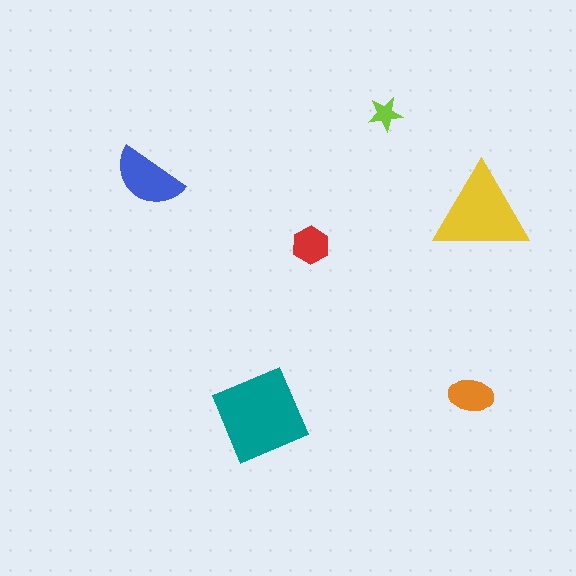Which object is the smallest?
The lime star.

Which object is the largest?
The teal diamond.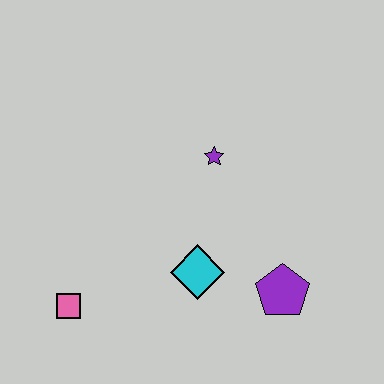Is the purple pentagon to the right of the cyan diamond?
Yes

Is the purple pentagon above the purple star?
No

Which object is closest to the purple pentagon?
The cyan diamond is closest to the purple pentagon.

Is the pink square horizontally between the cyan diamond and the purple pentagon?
No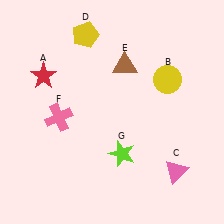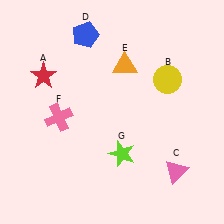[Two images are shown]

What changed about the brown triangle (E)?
In Image 1, E is brown. In Image 2, it changed to orange.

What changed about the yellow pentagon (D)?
In Image 1, D is yellow. In Image 2, it changed to blue.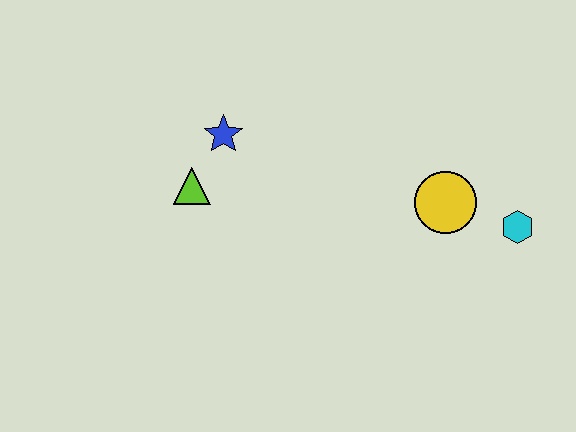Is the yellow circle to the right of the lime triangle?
Yes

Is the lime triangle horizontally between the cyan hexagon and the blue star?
No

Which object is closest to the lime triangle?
The blue star is closest to the lime triangle.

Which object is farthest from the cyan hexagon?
The lime triangle is farthest from the cyan hexagon.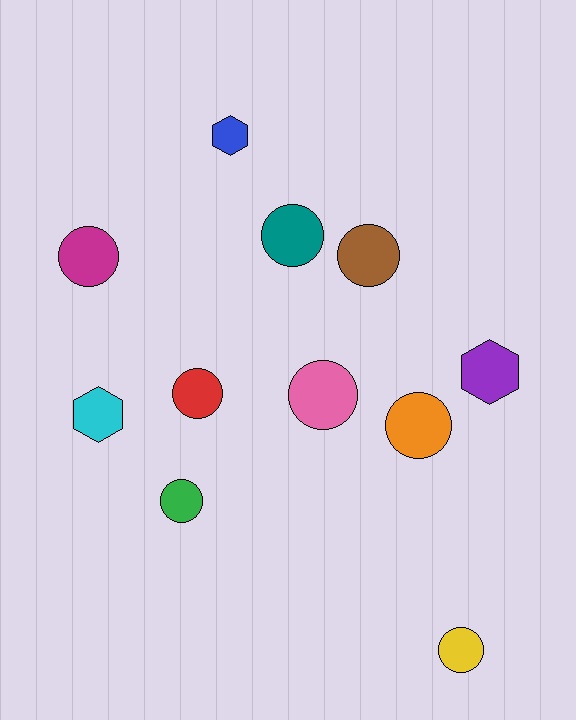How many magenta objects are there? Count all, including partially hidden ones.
There is 1 magenta object.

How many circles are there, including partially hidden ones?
There are 8 circles.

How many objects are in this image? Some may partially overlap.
There are 11 objects.